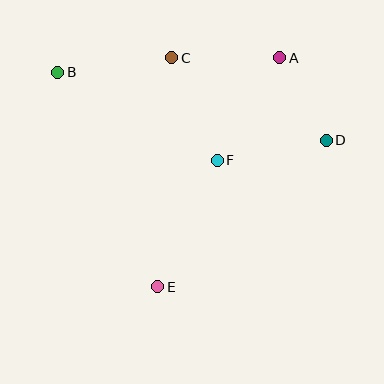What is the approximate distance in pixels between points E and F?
The distance between E and F is approximately 140 pixels.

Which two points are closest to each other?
Points A and D are closest to each other.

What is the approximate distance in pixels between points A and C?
The distance between A and C is approximately 108 pixels.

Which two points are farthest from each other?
Points B and D are farthest from each other.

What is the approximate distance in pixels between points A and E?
The distance between A and E is approximately 259 pixels.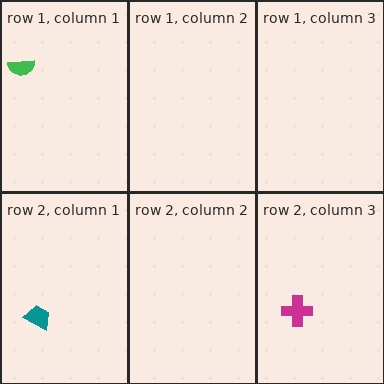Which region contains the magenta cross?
The row 2, column 3 region.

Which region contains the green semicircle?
The row 1, column 1 region.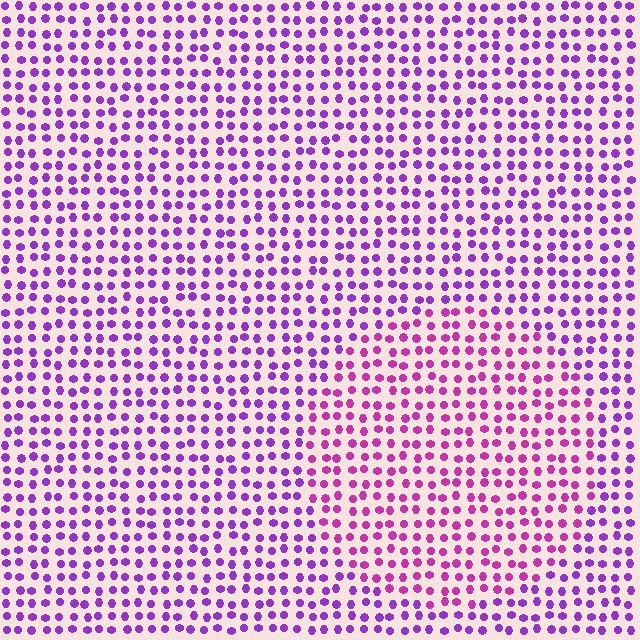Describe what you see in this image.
The image is filled with small purple elements in a uniform arrangement. A circle-shaped region is visible where the elements are tinted to a slightly different hue, forming a subtle color boundary.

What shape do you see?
I see a circle.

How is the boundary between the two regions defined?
The boundary is defined purely by a slight shift in hue (about 32 degrees). Spacing, size, and orientation are identical on both sides.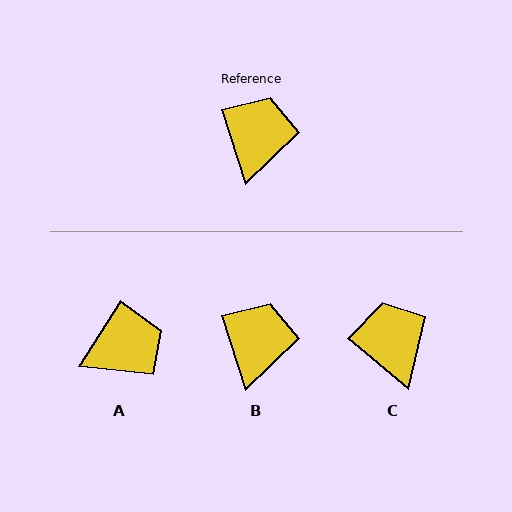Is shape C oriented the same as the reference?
No, it is off by about 32 degrees.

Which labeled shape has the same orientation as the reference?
B.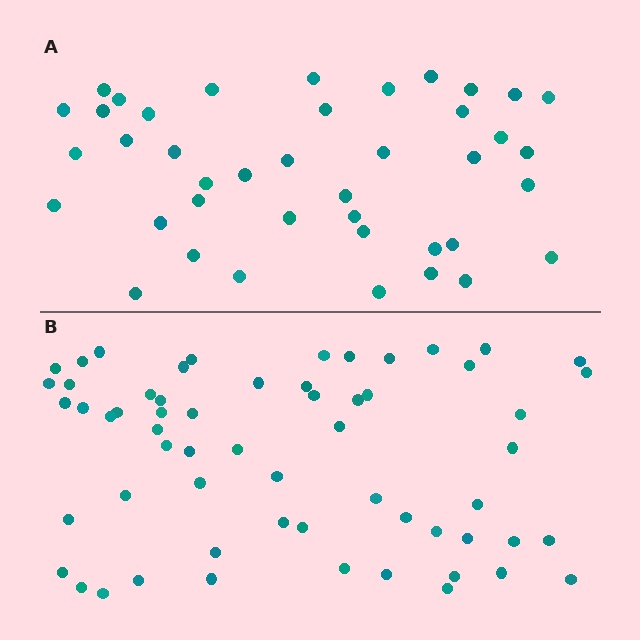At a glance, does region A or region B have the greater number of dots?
Region B (the bottom region) has more dots.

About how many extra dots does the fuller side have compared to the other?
Region B has approximately 20 more dots than region A.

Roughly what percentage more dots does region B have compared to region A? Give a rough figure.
About 45% more.